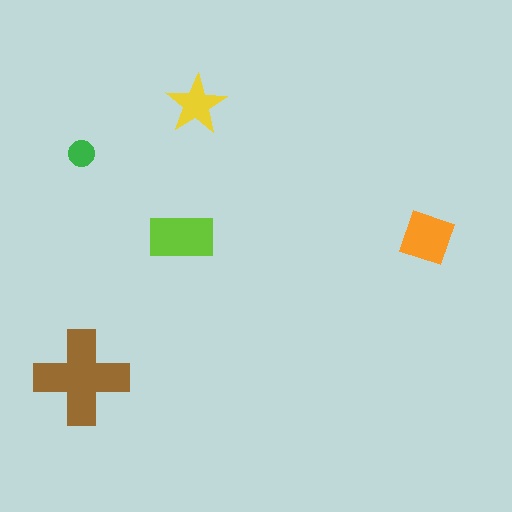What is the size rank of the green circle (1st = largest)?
5th.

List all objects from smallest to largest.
The green circle, the yellow star, the orange square, the lime rectangle, the brown cross.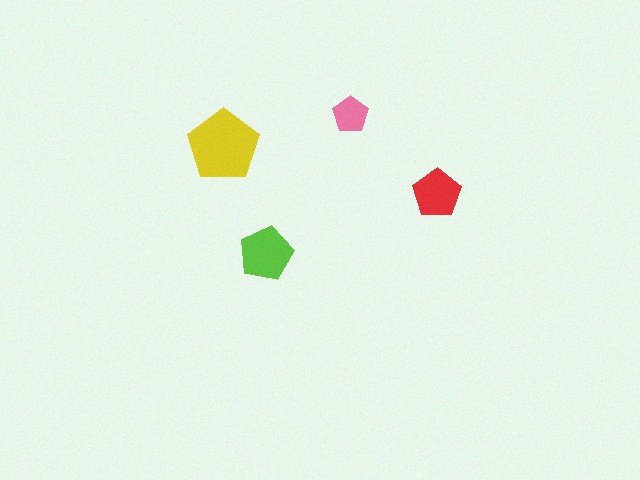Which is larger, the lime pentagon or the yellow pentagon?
The yellow one.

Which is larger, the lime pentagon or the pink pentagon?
The lime one.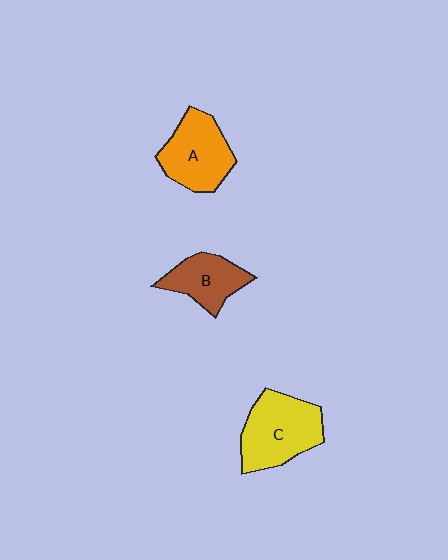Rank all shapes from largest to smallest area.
From largest to smallest: C (yellow), A (orange), B (brown).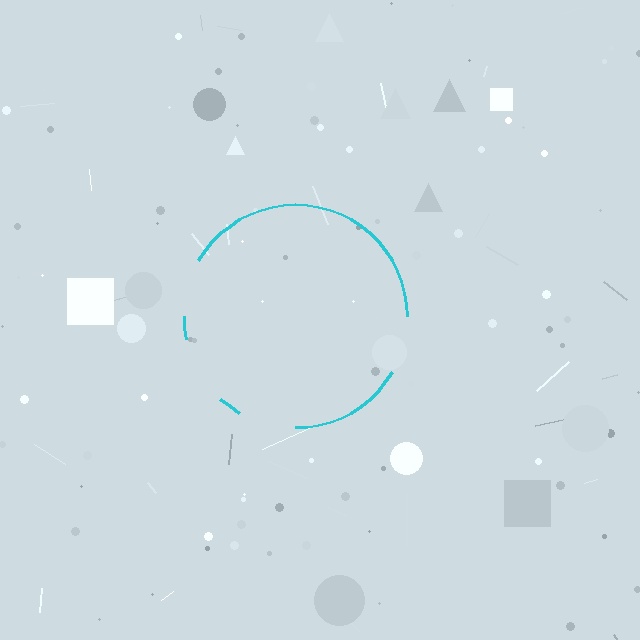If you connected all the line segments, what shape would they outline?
They would outline a circle.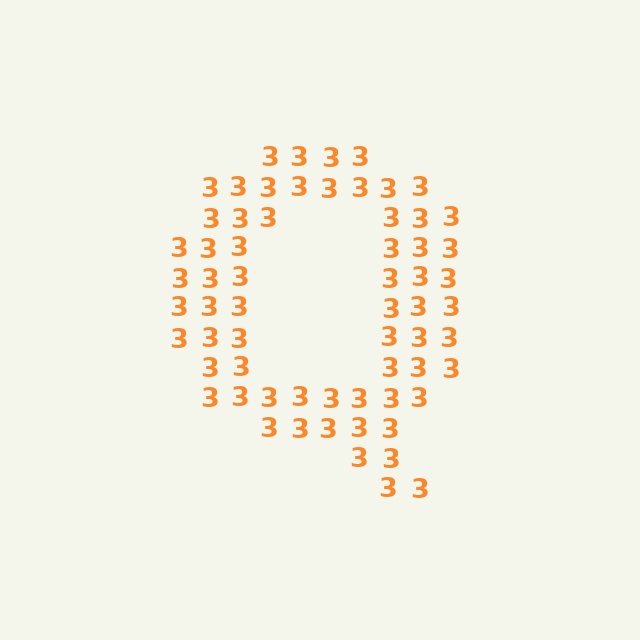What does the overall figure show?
The overall figure shows the letter Q.